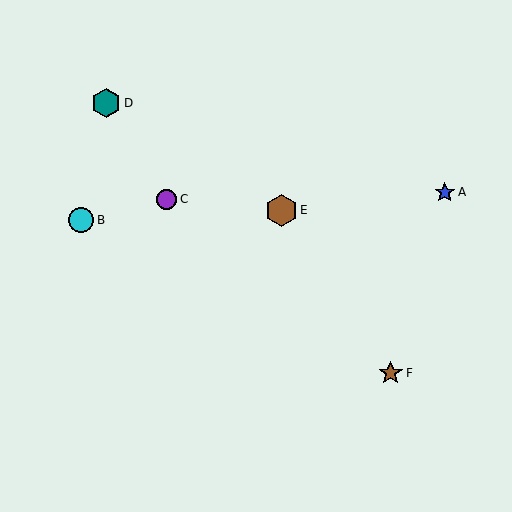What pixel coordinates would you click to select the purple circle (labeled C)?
Click at (167, 199) to select the purple circle C.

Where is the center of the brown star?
The center of the brown star is at (391, 373).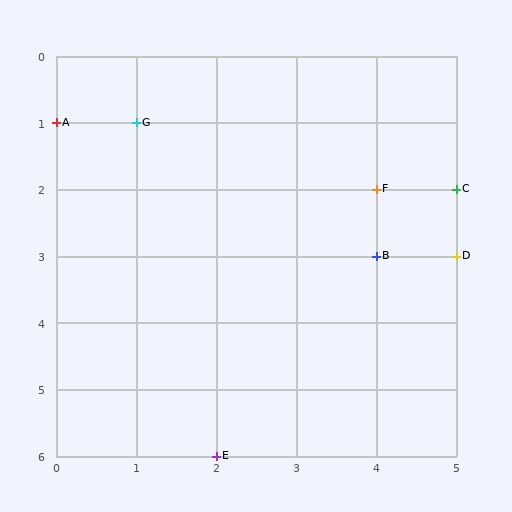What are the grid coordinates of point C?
Point C is at grid coordinates (5, 2).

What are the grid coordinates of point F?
Point F is at grid coordinates (4, 2).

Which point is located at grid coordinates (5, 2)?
Point C is at (5, 2).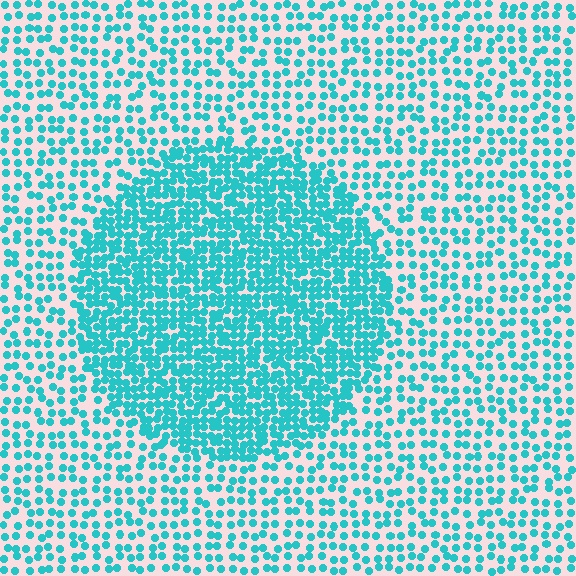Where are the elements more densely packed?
The elements are more densely packed inside the circle boundary.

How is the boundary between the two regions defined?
The boundary is defined by a change in element density (approximately 2.1x ratio). All elements are the same color, size, and shape.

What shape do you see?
I see a circle.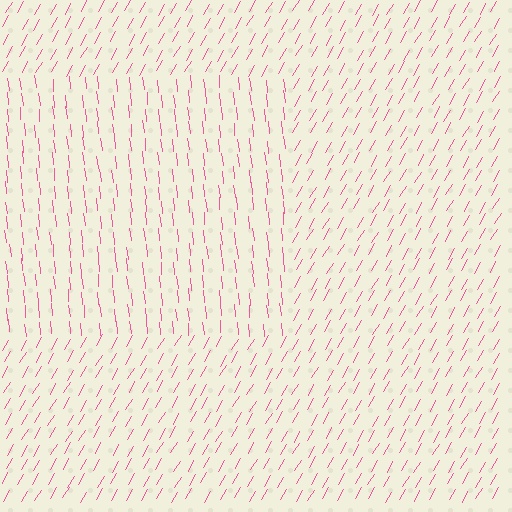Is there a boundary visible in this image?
Yes, there is a texture boundary formed by a change in line orientation.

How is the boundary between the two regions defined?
The boundary is defined purely by a change in line orientation (approximately 36 degrees difference). All lines are the same color and thickness.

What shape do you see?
I see a rectangle.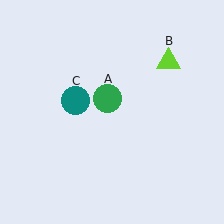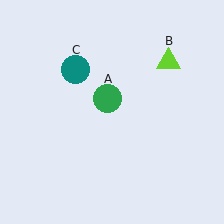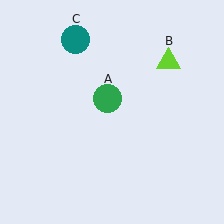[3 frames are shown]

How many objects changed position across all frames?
1 object changed position: teal circle (object C).